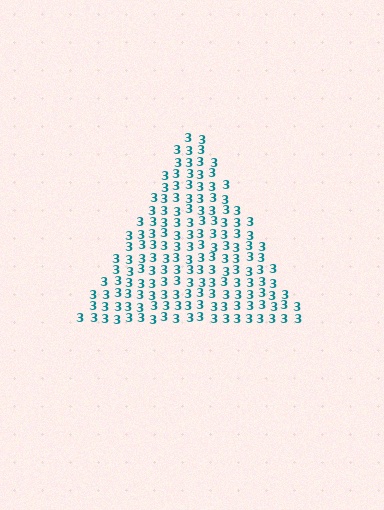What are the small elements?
The small elements are digit 3's.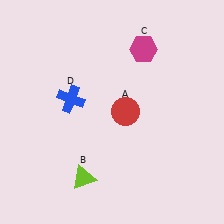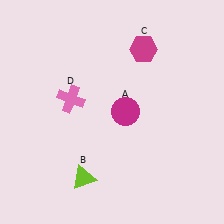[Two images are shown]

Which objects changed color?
A changed from red to magenta. D changed from blue to pink.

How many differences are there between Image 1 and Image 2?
There are 2 differences between the two images.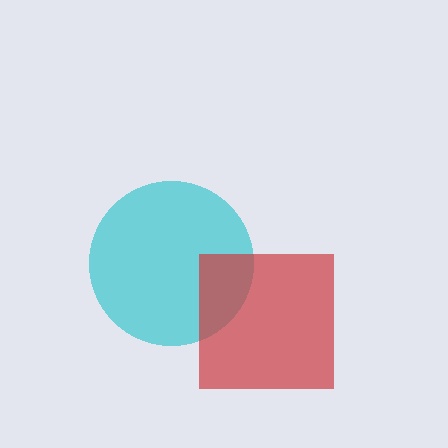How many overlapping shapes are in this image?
There are 2 overlapping shapes in the image.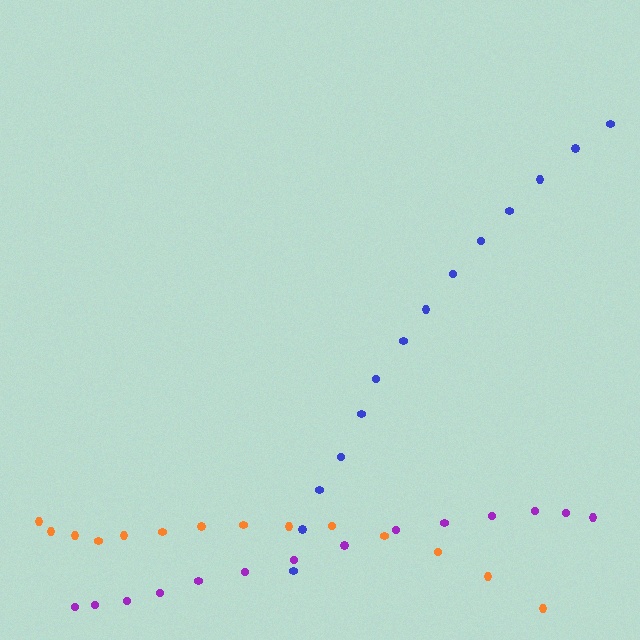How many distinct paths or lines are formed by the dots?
There are 3 distinct paths.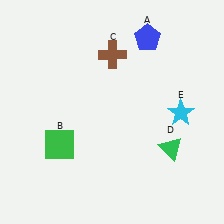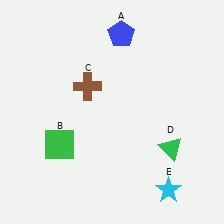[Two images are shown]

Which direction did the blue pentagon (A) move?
The blue pentagon (A) moved left.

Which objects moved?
The objects that moved are: the blue pentagon (A), the brown cross (C), the cyan star (E).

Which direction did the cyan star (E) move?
The cyan star (E) moved down.